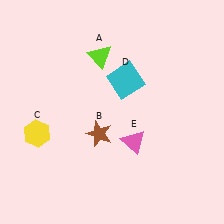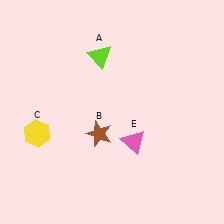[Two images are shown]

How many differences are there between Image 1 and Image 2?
There is 1 difference between the two images.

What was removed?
The cyan square (D) was removed in Image 2.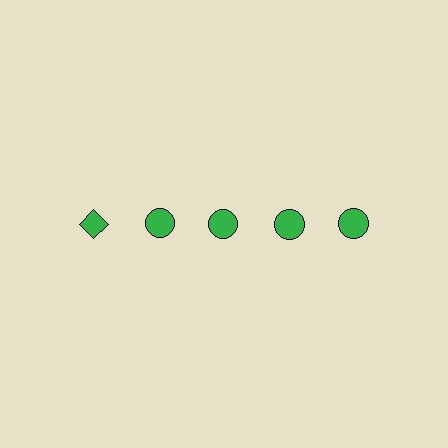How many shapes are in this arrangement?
There are 5 shapes arranged in a grid pattern.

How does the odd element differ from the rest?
It has a different shape: diamond instead of circle.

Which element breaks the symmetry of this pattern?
The green diamond in the top row, leftmost column breaks the symmetry. All other shapes are green circles.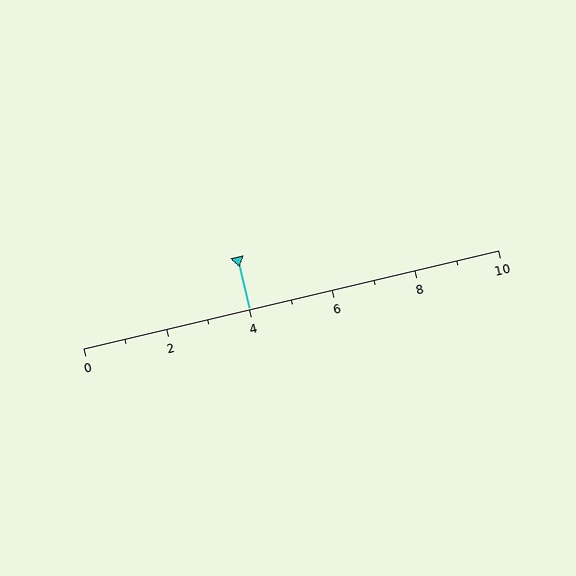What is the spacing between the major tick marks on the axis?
The major ticks are spaced 2 apart.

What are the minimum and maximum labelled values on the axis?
The axis runs from 0 to 10.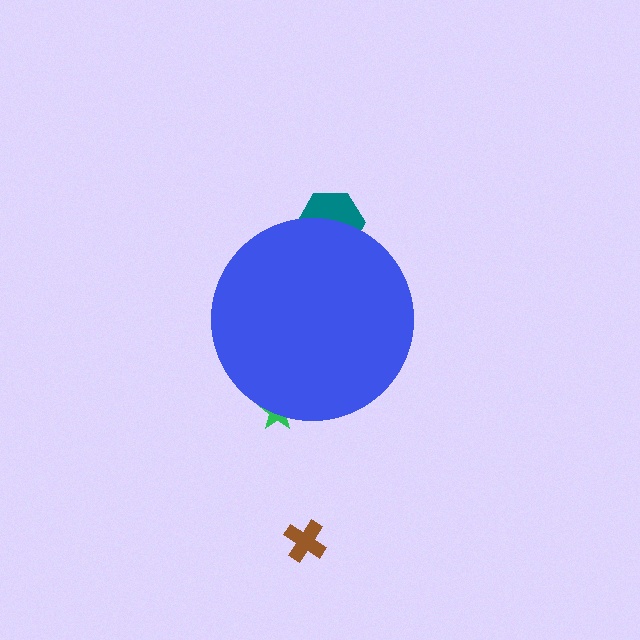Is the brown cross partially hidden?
No, the brown cross is fully visible.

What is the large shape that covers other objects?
A blue circle.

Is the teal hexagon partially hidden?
Yes, the teal hexagon is partially hidden behind the blue circle.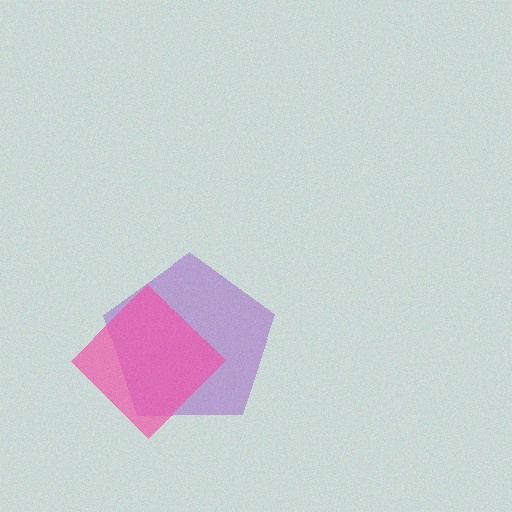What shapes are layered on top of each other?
The layered shapes are: a purple pentagon, a pink diamond.